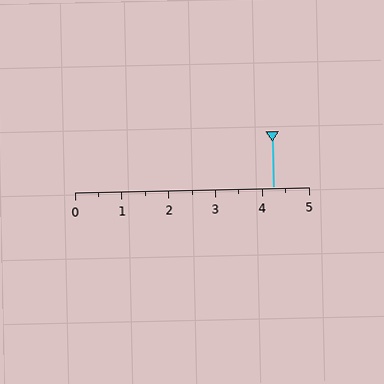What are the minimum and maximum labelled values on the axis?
The axis runs from 0 to 5.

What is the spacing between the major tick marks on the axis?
The major ticks are spaced 1 apart.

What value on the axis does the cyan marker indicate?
The marker indicates approximately 4.2.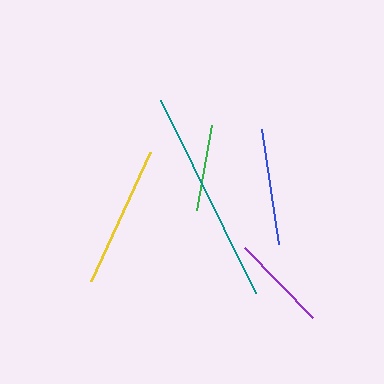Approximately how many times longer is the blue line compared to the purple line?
The blue line is approximately 1.2 times the length of the purple line.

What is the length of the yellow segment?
The yellow segment is approximately 142 pixels long.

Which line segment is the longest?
The teal line is the longest at approximately 216 pixels.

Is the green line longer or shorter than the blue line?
The blue line is longer than the green line.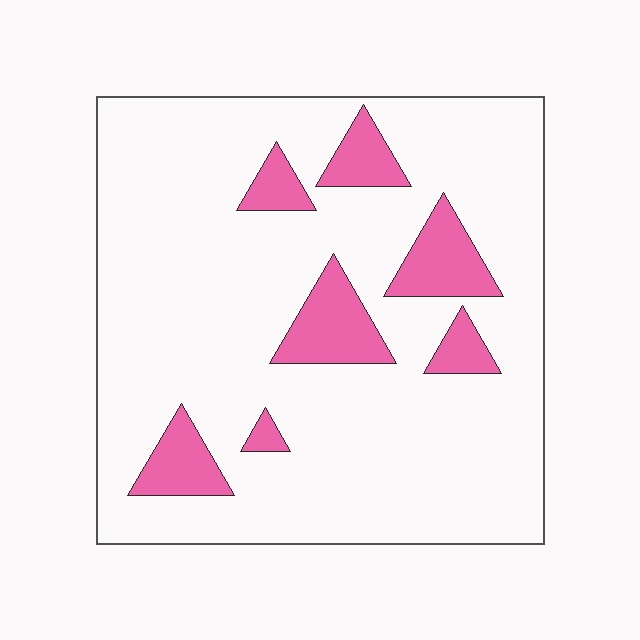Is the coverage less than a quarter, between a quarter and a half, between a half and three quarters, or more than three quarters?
Less than a quarter.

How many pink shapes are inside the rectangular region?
7.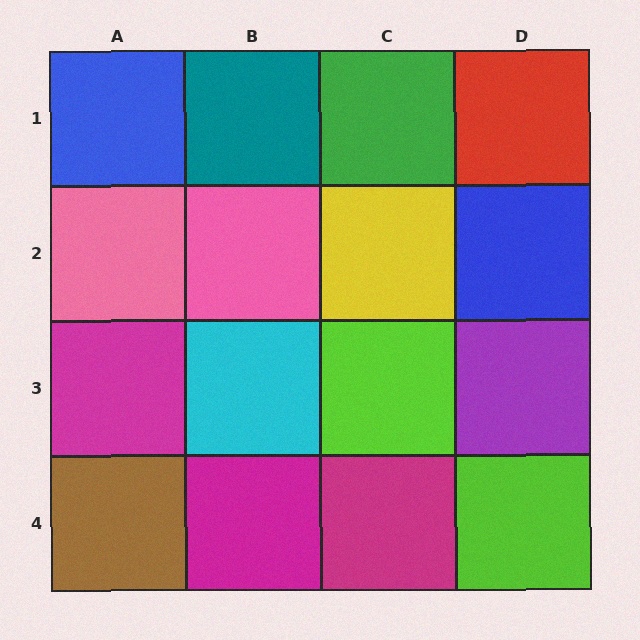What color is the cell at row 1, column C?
Green.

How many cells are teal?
1 cell is teal.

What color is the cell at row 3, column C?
Lime.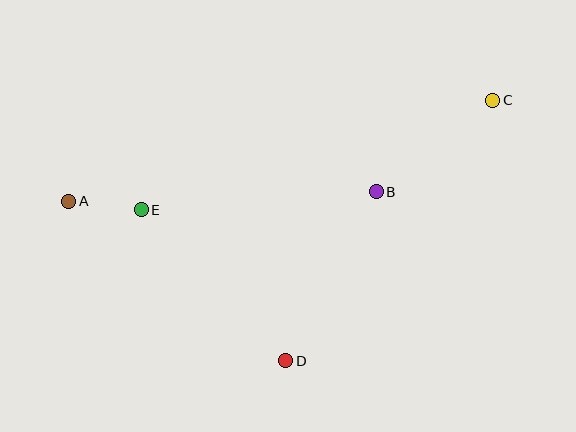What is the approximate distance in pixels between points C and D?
The distance between C and D is approximately 332 pixels.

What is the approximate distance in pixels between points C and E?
The distance between C and E is approximately 368 pixels.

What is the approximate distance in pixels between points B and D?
The distance between B and D is approximately 192 pixels.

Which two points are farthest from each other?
Points A and C are farthest from each other.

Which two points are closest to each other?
Points A and E are closest to each other.